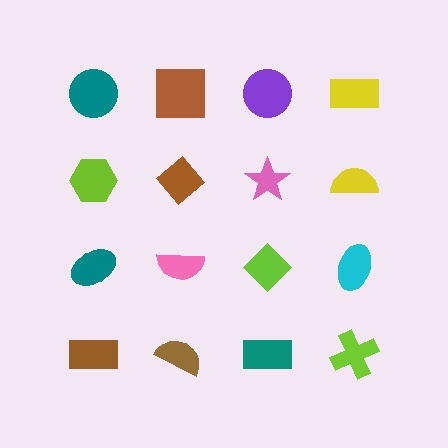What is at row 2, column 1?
A lime hexagon.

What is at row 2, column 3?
A pink star.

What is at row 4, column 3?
A teal rectangle.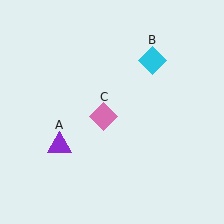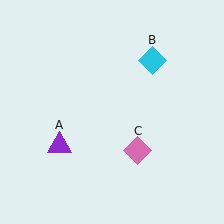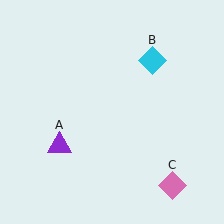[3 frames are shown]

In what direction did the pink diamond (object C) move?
The pink diamond (object C) moved down and to the right.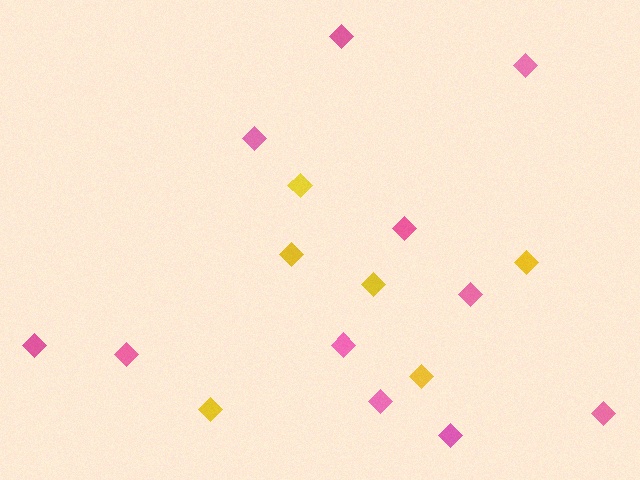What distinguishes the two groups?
There are 2 groups: one group of pink diamonds (11) and one group of yellow diamonds (6).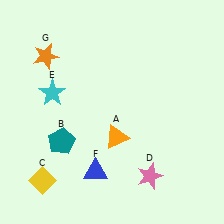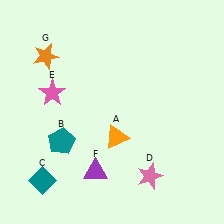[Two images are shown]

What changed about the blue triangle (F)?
In Image 1, F is blue. In Image 2, it changed to purple.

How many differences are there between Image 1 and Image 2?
There are 3 differences between the two images.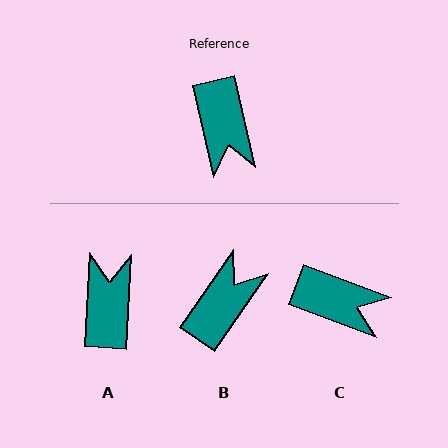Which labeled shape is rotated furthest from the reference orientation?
A, about 164 degrees away.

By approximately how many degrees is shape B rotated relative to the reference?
Approximately 133 degrees counter-clockwise.